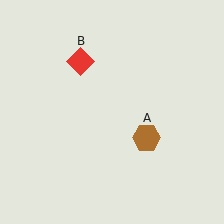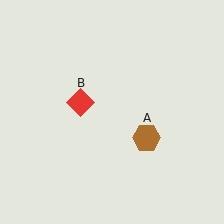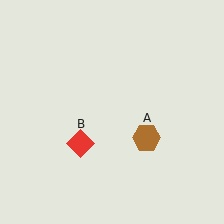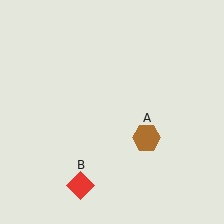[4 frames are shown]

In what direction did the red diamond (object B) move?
The red diamond (object B) moved down.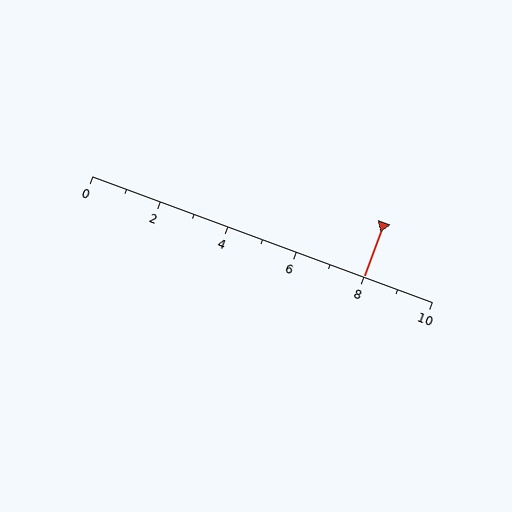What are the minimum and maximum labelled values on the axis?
The axis runs from 0 to 10.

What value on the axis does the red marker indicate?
The marker indicates approximately 8.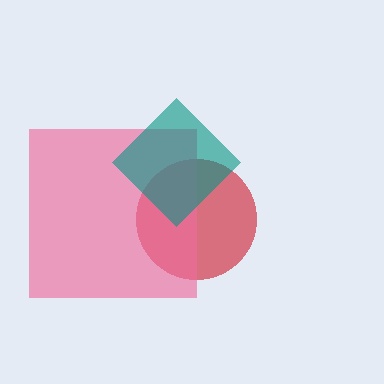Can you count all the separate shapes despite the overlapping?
Yes, there are 3 separate shapes.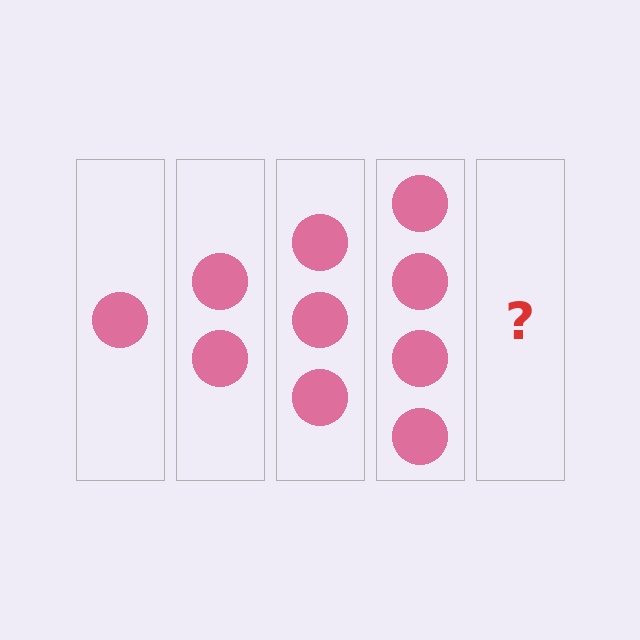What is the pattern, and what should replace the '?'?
The pattern is that each step adds one more circle. The '?' should be 5 circles.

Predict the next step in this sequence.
The next step is 5 circles.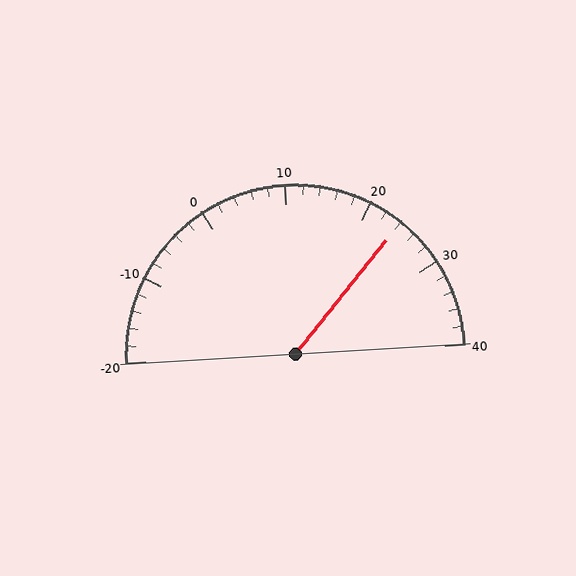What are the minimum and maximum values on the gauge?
The gauge ranges from -20 to 40.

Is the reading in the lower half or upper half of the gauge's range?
The reading is in the upper half of the range (-20 to 40).